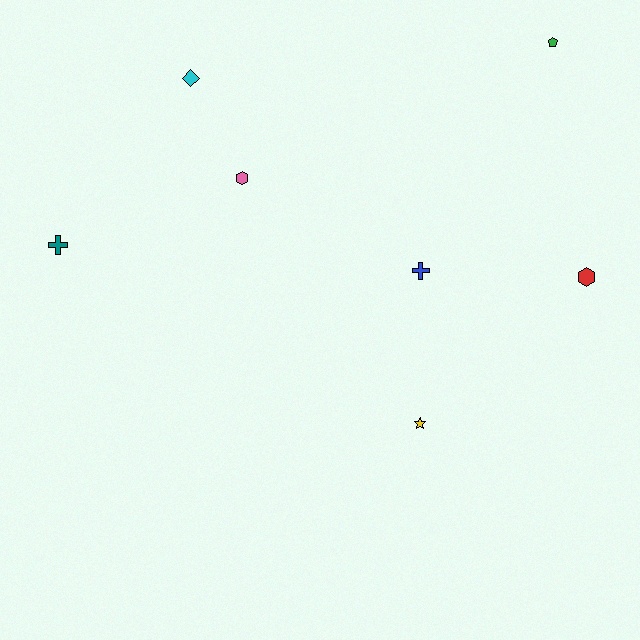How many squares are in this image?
There are no squares.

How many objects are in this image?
There are 7 objects.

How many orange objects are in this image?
There are no orange objects.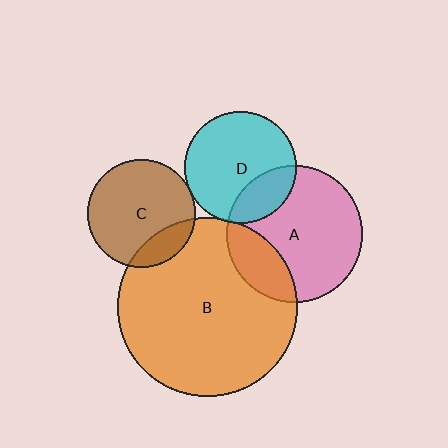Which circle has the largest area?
Circle B (orange).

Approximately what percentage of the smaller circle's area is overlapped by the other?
Approximately 5%.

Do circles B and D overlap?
Yes.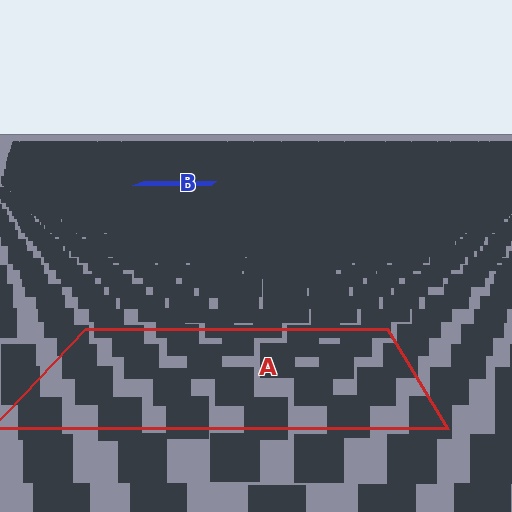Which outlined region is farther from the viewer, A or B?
Region B is farther from the viewer — the texture elements inside it appear smaller and more densely packed.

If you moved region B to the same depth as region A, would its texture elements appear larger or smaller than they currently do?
They would appear larger. At a closer depth, the same texture elements are projected at a bigger on-screen size.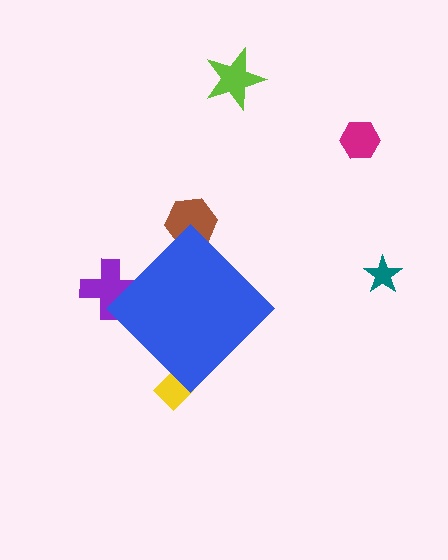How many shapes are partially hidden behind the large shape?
3 shapes are partially hidden.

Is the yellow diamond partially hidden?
Yes, the yellow diamond is partially hidden behind the blue diamond.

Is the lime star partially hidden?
No, the lime star is fully visible.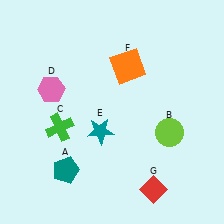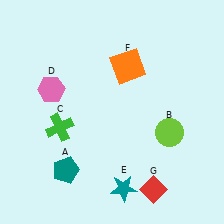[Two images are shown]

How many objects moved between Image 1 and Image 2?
1 object moved between the two images.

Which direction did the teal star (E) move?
The teal star (E) moved down.